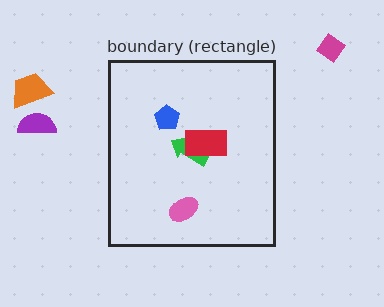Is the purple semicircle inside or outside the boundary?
Outside.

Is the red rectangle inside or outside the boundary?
Inside.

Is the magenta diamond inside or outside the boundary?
Outside.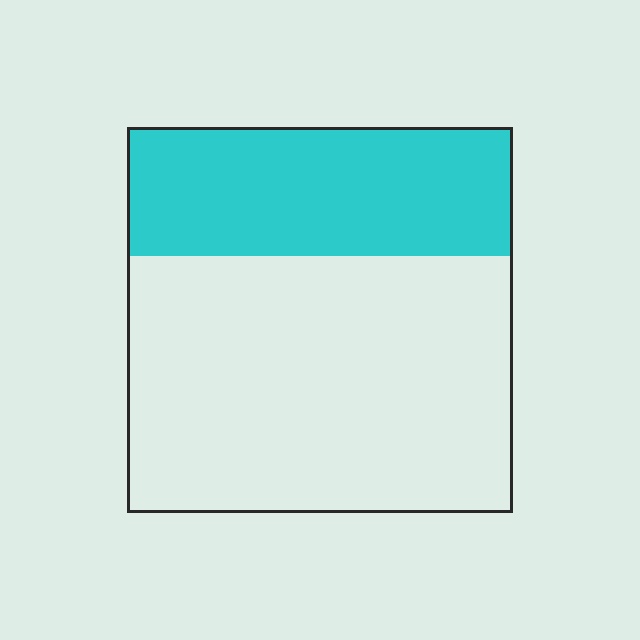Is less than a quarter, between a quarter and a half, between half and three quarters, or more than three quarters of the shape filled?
Between a quarter and a half.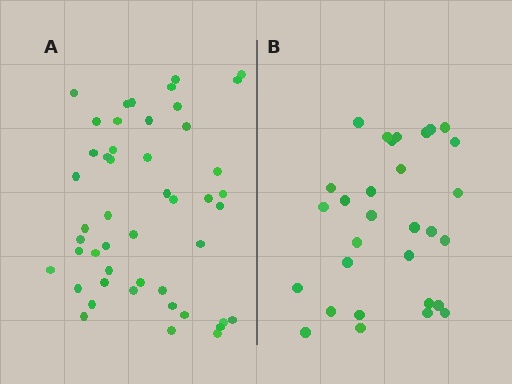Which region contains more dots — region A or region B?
Region A (the left region) has more dots.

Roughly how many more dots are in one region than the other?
Region A has approximately 20 more dots than region B.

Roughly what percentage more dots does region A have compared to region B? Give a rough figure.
About 60% more.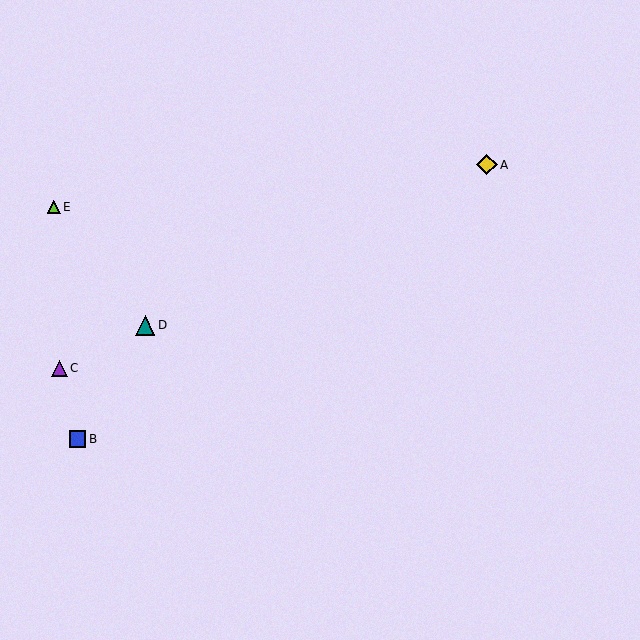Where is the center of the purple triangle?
The center of the purple triangle is at (60, 368).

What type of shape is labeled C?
Shape C is a purple triangle.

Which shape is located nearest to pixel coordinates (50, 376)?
The purple triangle (labeled C) at (60, 368) is nearest to that location.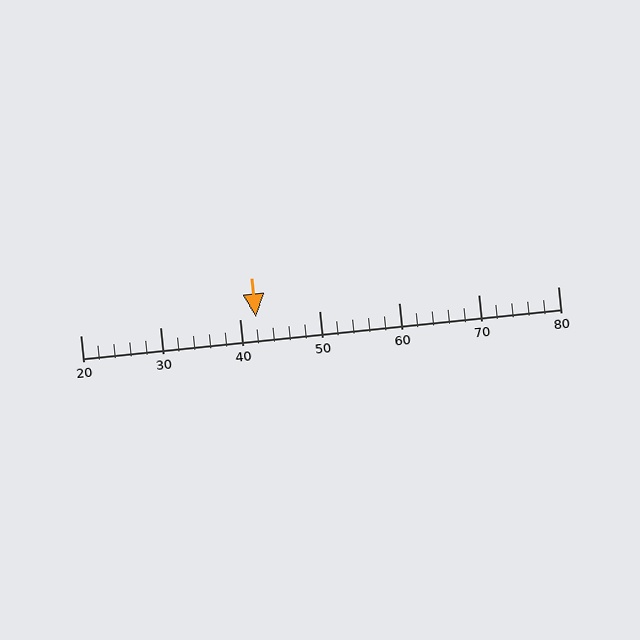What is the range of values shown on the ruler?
The ruler shows values from 20 to 80.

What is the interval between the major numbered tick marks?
The major tick marks are spaced 10 units apart.